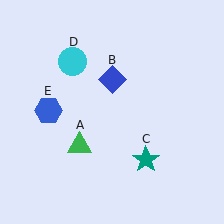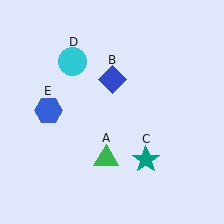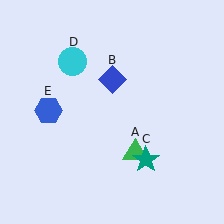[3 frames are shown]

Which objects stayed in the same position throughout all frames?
Blue diamond (object B) and teal star (object C) and cyan circle (object D) and blue hexagon (object E) remained stationary.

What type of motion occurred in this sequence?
The green triangle (object A) rotated counterclockwise around the center of the scene.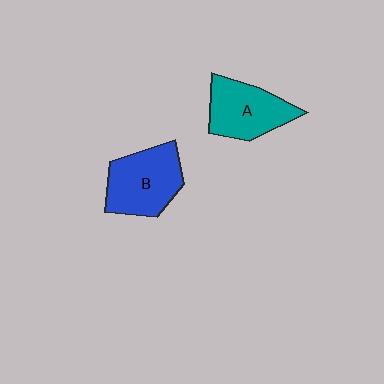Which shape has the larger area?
Shape B (blue).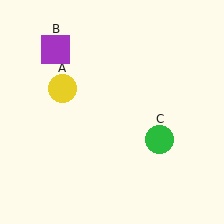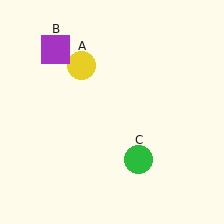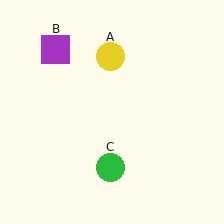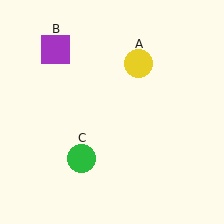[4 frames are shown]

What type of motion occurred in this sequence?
The yellow circle (object A), green circle (object C) rotated clockwise around the center of the scene.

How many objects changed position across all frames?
2 objects changed position: yellow circle (object A), green circle (object C).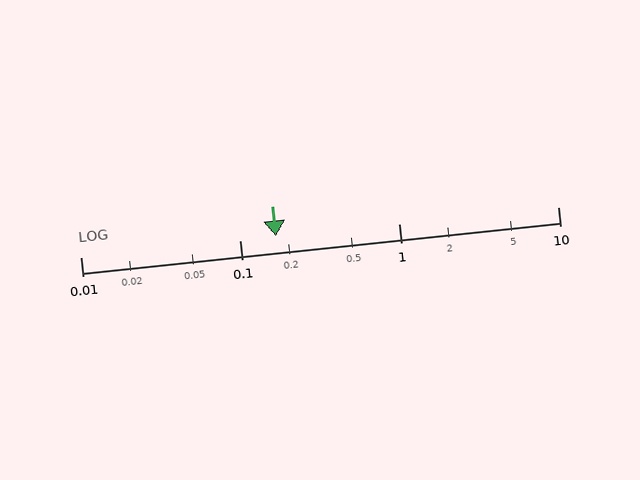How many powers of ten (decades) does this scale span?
The scale spans 3 decades, from 0.01 to 10.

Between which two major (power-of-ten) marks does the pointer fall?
The pointer is between 0.1 and 1.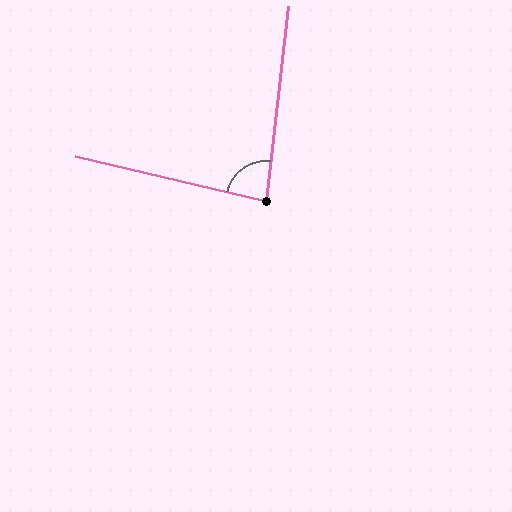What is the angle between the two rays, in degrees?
Approximately 83 degrees.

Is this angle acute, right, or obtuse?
It is acute.